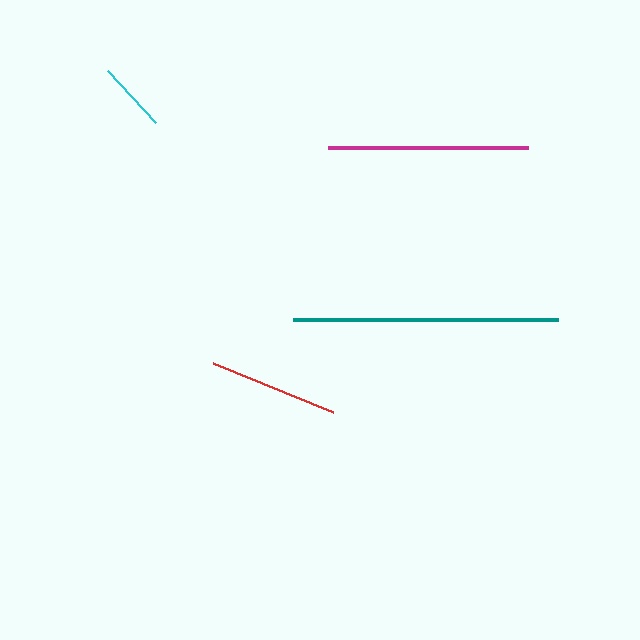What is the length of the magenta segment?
The magenta segment is approximately 200 pixels long.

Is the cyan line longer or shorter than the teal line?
The teal line is longer than the cyan line.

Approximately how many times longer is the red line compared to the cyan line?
The red line is approximately 1.8 times the length of the cyan line.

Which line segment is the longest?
The teal line is the longest at approximately 265 pixels.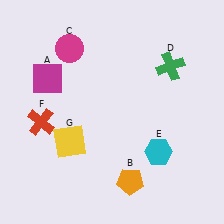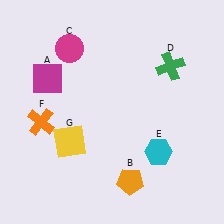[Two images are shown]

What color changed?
The cross (F) changed from red in Image 1 to orange in Image 2.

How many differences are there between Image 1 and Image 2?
There is 1 difference between the two images.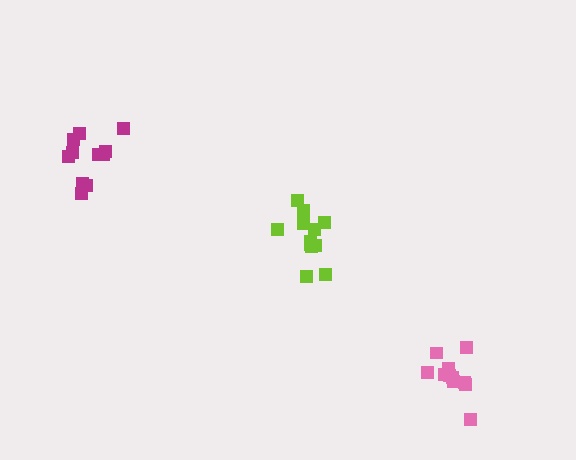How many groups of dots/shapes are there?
There are 3 groups.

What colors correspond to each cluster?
The clusters are colored: pink, lime, magenta.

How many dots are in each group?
Group 1: 11 dots, Group 2: 12 dots, Group 3: 11 dots (34 total).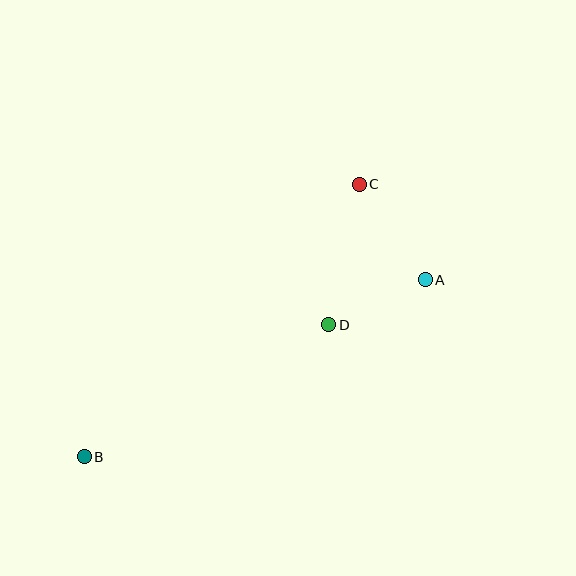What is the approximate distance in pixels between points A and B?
The distance between A and B is approximately 384 pixels.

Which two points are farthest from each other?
Points B and C are farthest from each other.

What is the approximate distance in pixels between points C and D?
The distance between C and D is approximately 144 pixels.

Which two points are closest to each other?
Points A and D are closest to each other.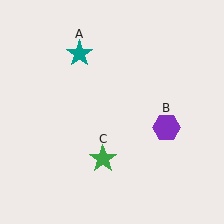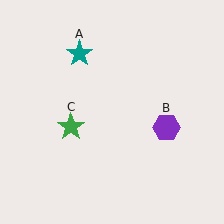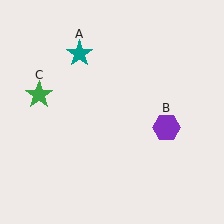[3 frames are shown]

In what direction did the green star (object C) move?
The green star (object C) moved up and to the left.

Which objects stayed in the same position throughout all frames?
Teal star (object A) and purple hexagon (object B) remained stationary.